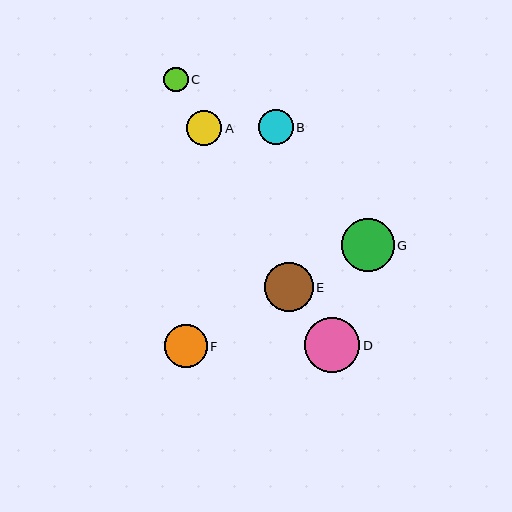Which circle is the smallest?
Circle C is the smallest with a size of approximately 24 pixels.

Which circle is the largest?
Circle D is the largest with a size of approximately 55 pixels.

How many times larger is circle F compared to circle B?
Circle F is approximately 1.3 times the size of circle B.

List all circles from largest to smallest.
From largest to smallest: D, G, E, F, A, B, C.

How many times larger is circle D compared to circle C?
Circle D is approximately 2.3 times the size of circle C.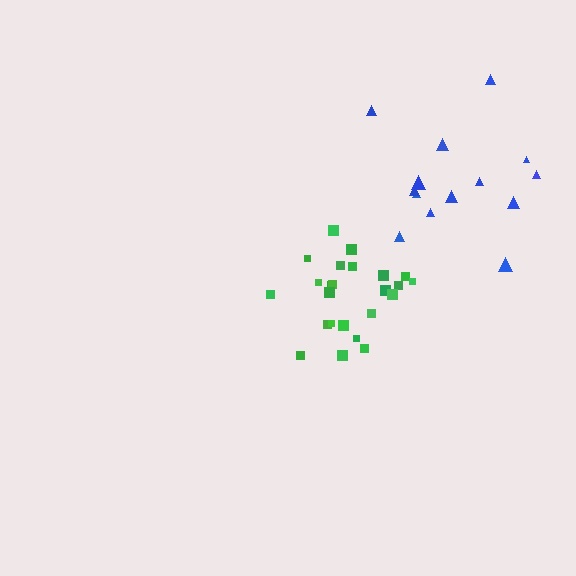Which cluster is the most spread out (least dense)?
Blue.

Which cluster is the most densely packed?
Green.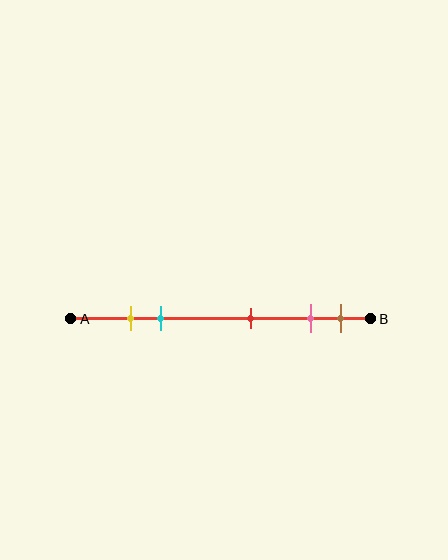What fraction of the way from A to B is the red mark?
The red mark is approximately 60% (0.6) of the way from A to B.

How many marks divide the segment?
There are 5 marks dividing the segment.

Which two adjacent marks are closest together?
The yellow and cyan marks are the closest adjacent pair.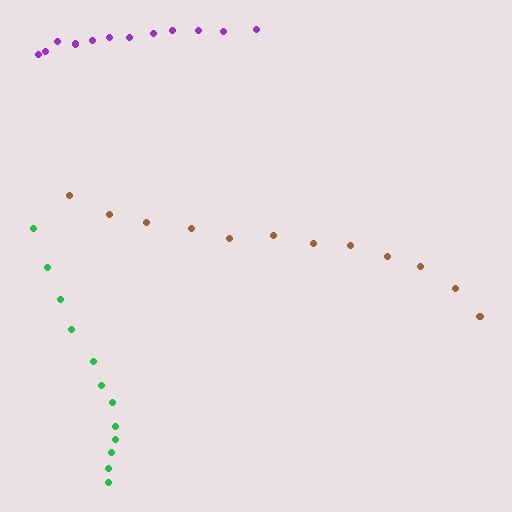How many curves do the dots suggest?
There are 3 distinct paths.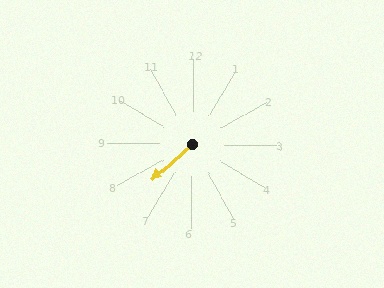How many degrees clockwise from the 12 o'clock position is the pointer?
Approximately 228 degrees.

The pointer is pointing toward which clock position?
Roughly 8 o'clock.